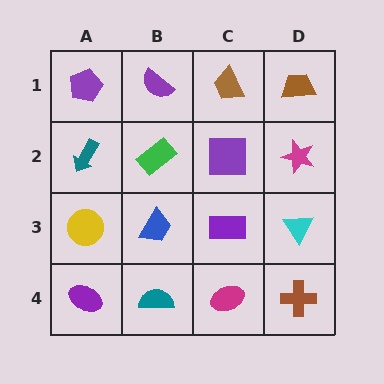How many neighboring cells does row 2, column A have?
3.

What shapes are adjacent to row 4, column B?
A blue trapezoid (row 3, column B), a purple ellipse (row 4, column A), a magenta ellipse (row 4, column C).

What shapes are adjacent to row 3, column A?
A teal arrow (row 2, column A), a purple ellipse (row 4, column A), a blue trapezoid (row 3, column B).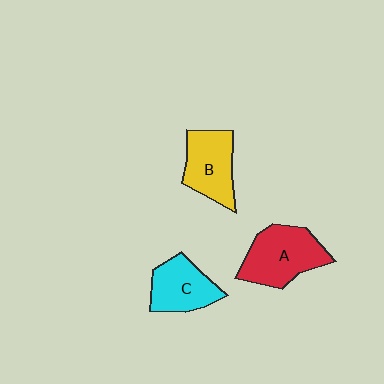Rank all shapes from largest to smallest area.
From largest to smallest: A (red), B (yellow), C (cyan).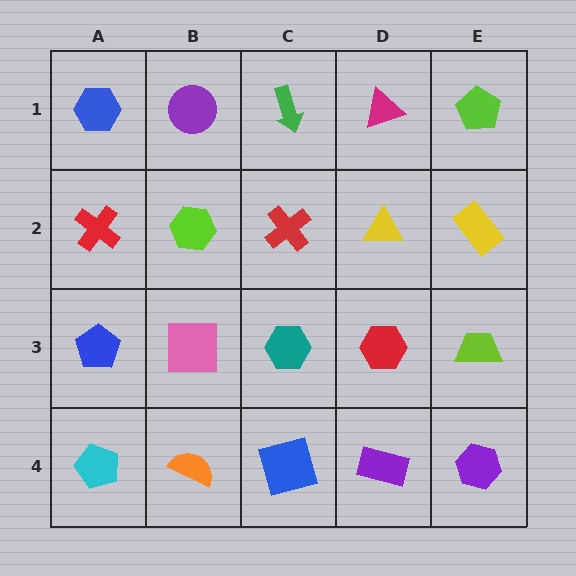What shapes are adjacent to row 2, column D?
A magenta triangle (row 1, column D), a red hexagon (row 3, column D), a red cross (row 2, column C), a yellow rectangle (row 2, column E).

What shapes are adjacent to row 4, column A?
A blue pentagon (row 3, column A), an orange semicircle (row 4, column B).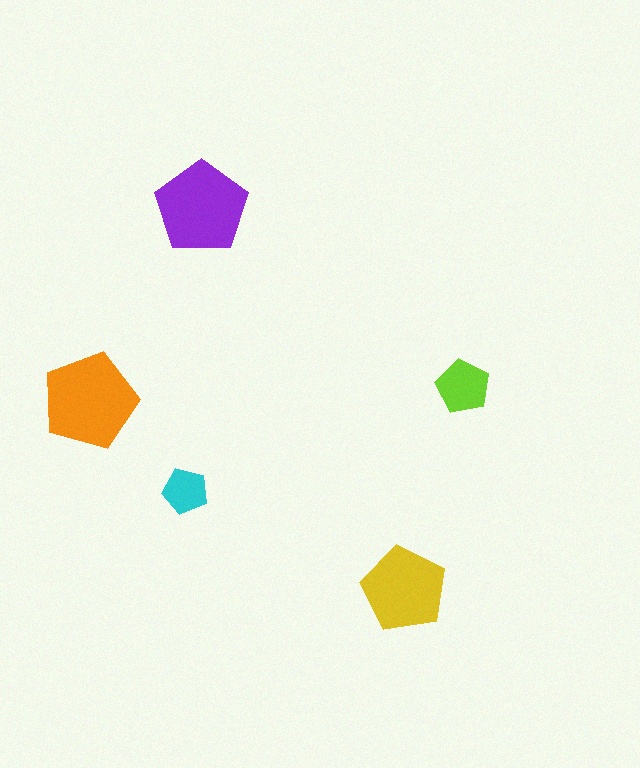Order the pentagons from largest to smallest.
the orange one, the purple one, the yellow one, the lime one, the cyan one.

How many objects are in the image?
There are 5 objects in the image.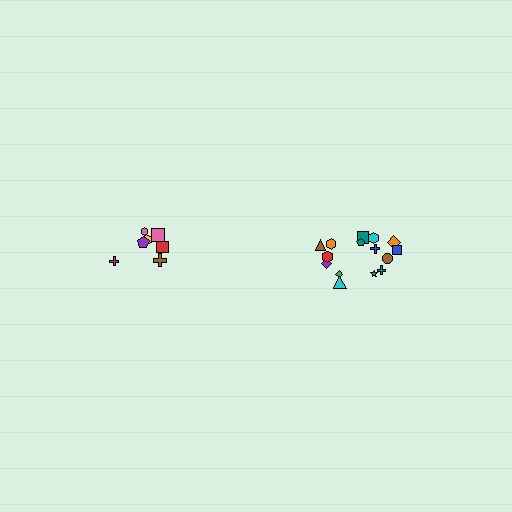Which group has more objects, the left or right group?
The right group.